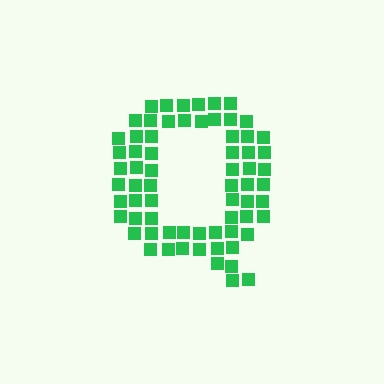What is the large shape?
The large shape is the letter Q.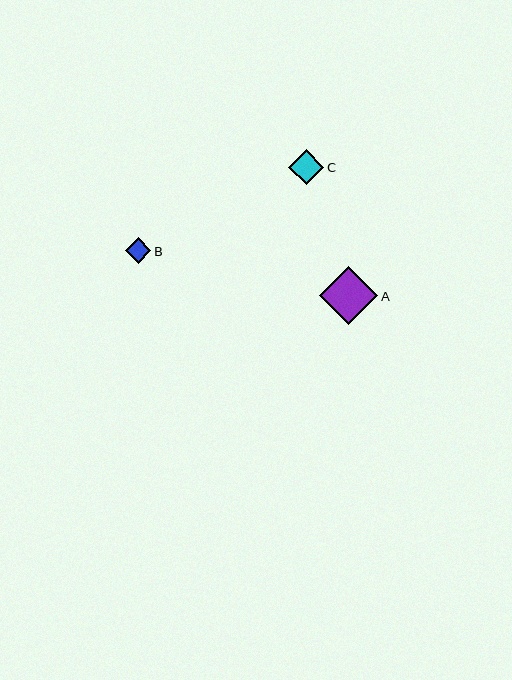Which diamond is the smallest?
Diamond B is the smallest with a size of approximately 25 pixels.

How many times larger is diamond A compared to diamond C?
Diamond A is approximately 1.6 times the size of diamond C.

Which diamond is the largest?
Diamond A is the largest with a size of approximately 58 pixels.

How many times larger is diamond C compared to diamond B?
Diamond C is approximately 1.4 times the size of diamond B.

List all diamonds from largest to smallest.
From largest to smallest: A, C, B.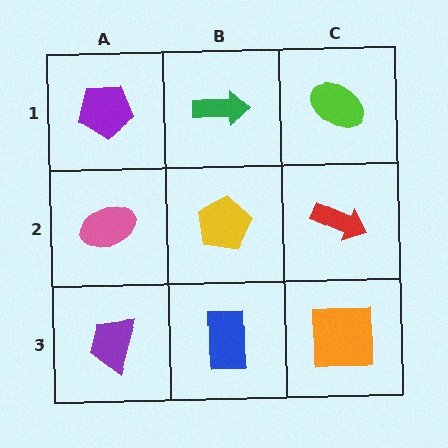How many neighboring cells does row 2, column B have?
4.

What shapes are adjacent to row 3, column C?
A red arrow (row 2, column C), a blue rectangle (row 3, column B).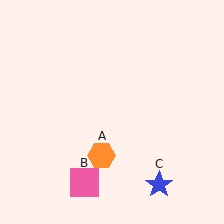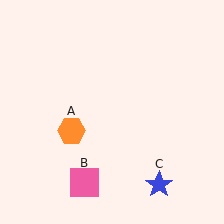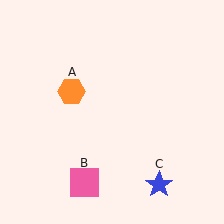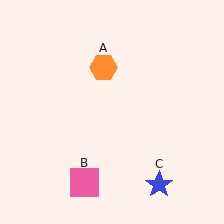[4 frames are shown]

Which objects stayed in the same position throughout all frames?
Pink square (object B) and blue star (object C) remained stationary.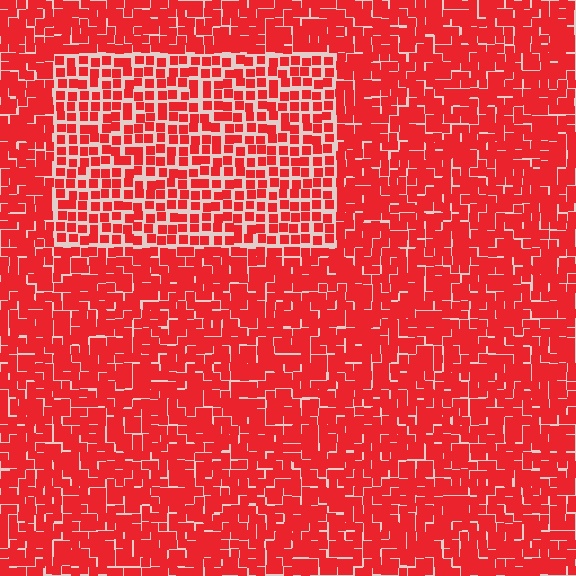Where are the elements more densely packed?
The elements are more densely packed outside the rectangle boundary.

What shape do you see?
I see a rectangle.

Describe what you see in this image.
The image contains small red elements arranged at two different densities. A rectangle-shaped region is visible where the elements are less densely packed than the surrounding area.